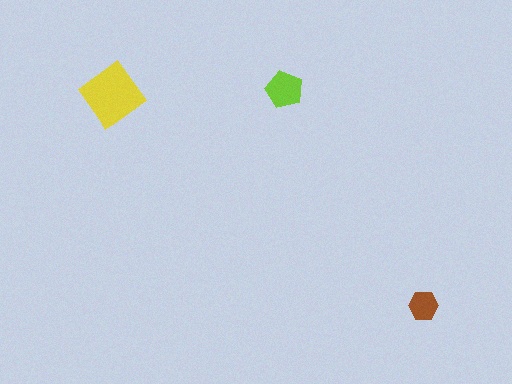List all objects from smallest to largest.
The brown hexagon, the lime pentagon, the yellow diamond.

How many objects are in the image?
There are 3 objects in the image.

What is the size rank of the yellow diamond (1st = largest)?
1st.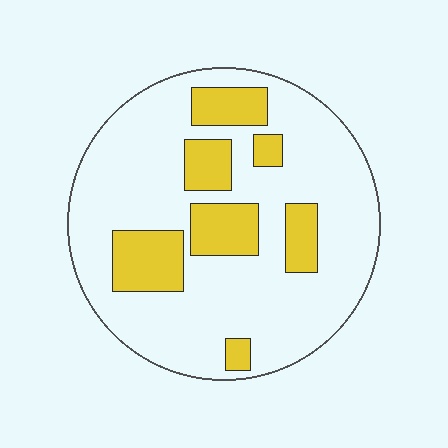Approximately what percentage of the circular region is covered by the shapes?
Approximately 25%.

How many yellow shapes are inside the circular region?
7.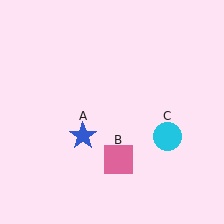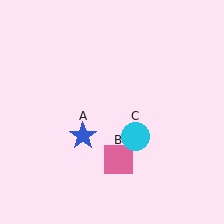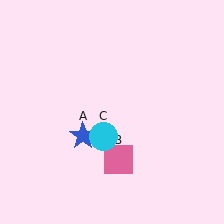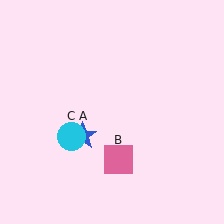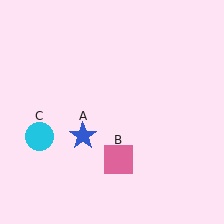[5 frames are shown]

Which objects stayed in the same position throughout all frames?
Blue star (object A) and pink square (object B) remained stationary.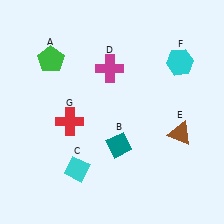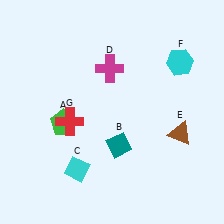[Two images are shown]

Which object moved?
The green pentagon (A) moved down.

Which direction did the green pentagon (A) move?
The green pentagon (A) moved down.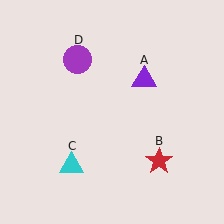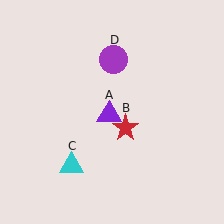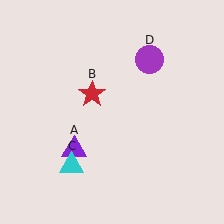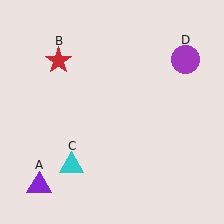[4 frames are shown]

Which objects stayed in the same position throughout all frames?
Cyan triangle (object C) remained stationary.